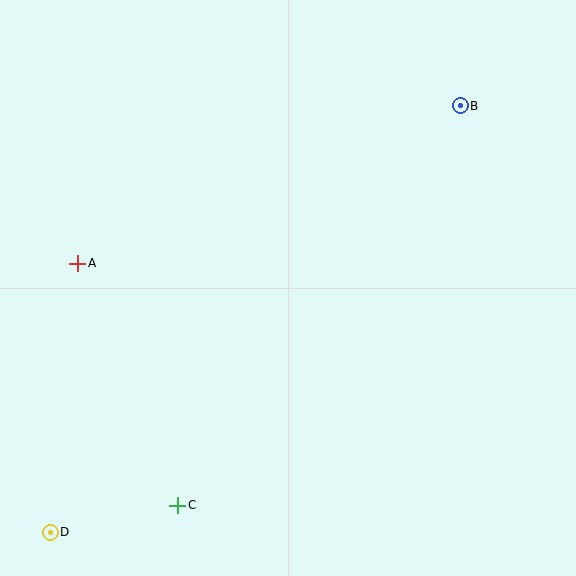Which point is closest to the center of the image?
Point A at (78, 263) is closest to the center.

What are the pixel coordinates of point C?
Point C is at (178, 505).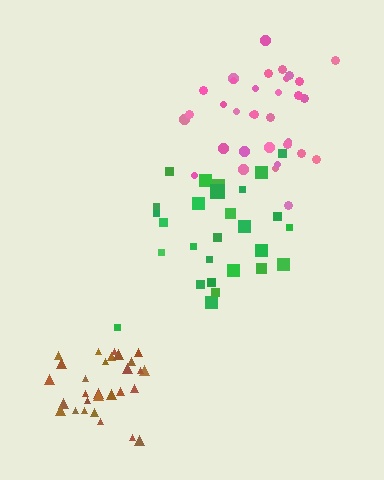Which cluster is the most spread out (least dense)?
Green.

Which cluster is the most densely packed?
Brown.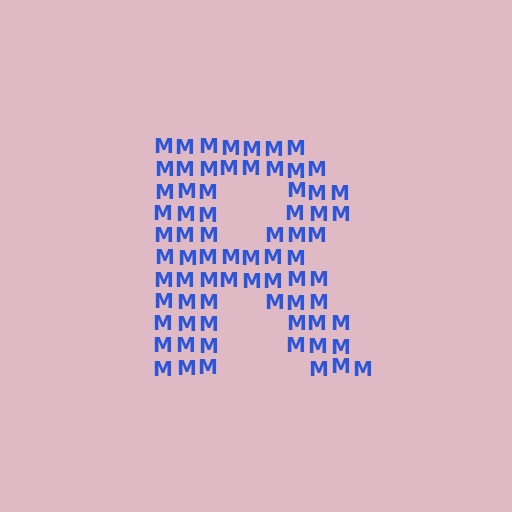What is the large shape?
The large shape is the letter R.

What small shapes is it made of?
It is made of small letter M's.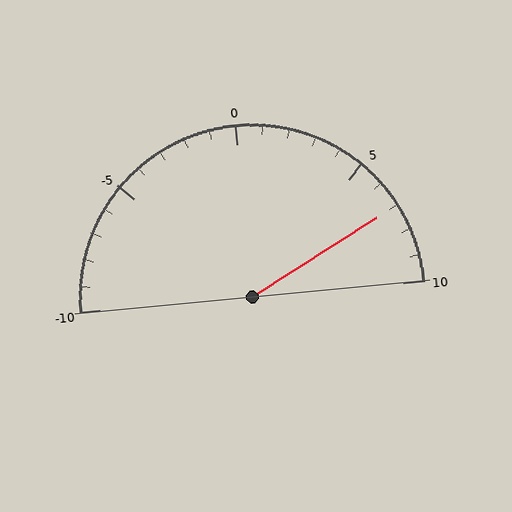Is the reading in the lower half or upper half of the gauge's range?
The reading is in the upper half of the range (-10 to 10).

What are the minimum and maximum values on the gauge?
The gauge ranges from -10 to 10.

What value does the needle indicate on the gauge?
The needle indicates approximately 7.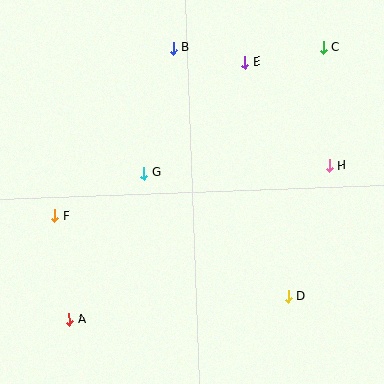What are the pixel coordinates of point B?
Point B is at (173, 48).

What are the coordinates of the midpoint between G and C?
The midpoint between G and C is at (233, 110).